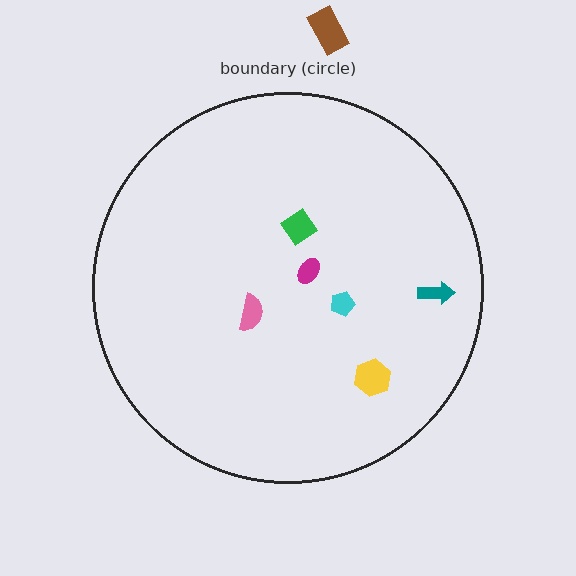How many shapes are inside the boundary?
6 inside, 1 outside.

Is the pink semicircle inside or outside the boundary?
Inside.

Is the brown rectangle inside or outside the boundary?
Outside.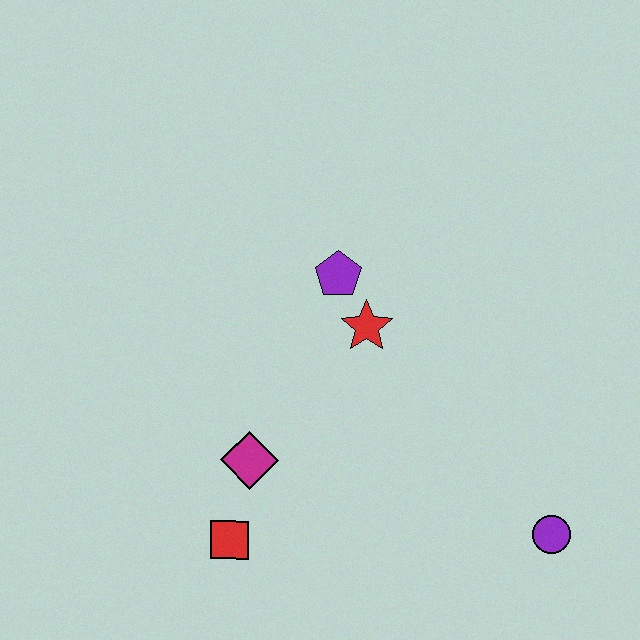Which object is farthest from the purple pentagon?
The purple circle is farthest from the purple pentagon.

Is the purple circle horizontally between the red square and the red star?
No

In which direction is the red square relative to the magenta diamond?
The red square is below the magenta diamond.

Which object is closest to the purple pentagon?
The red star is closest to the purple pentagon.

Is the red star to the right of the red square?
Yes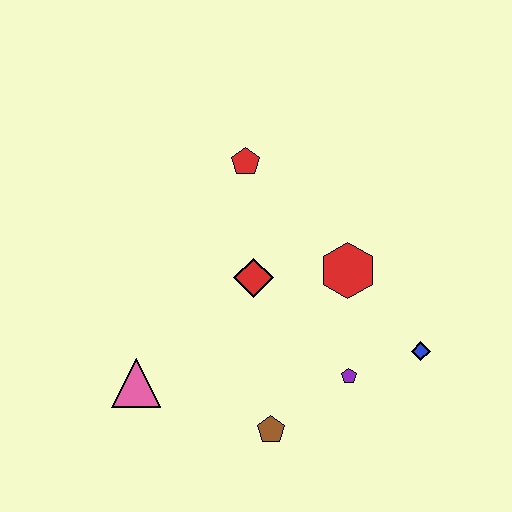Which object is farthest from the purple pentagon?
The red pentagon is farthest from the purple pentagon.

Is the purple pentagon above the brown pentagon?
Yes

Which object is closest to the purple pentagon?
The blue diamond is closest to the purple pentagon.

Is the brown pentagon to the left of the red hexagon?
Yes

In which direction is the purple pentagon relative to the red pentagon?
The purple pentagon is below the red pentagon.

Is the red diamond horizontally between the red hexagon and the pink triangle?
Yes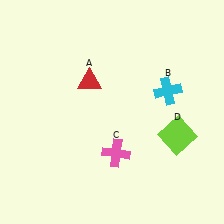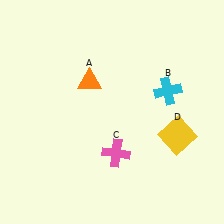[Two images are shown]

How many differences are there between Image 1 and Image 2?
There are 2 differences between the two images.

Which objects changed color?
A changed from red to orange. D changed from lime to yellow.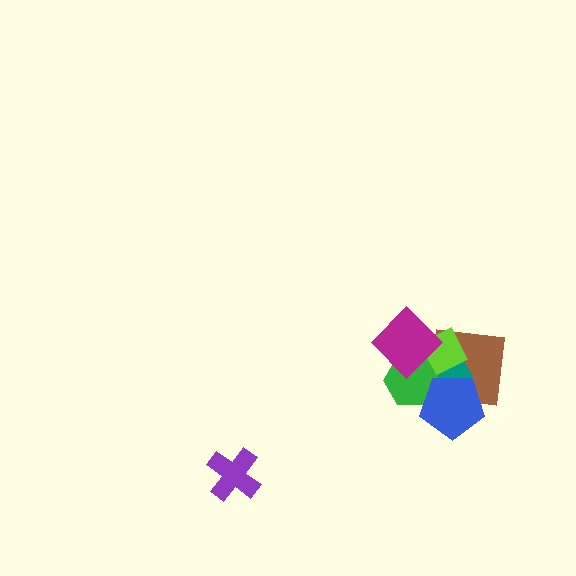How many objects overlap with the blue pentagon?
3 objects overlap with the blue pentagon.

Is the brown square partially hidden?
Yes, it is partially covered by another shape.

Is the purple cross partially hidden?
No, no other shape covers it.